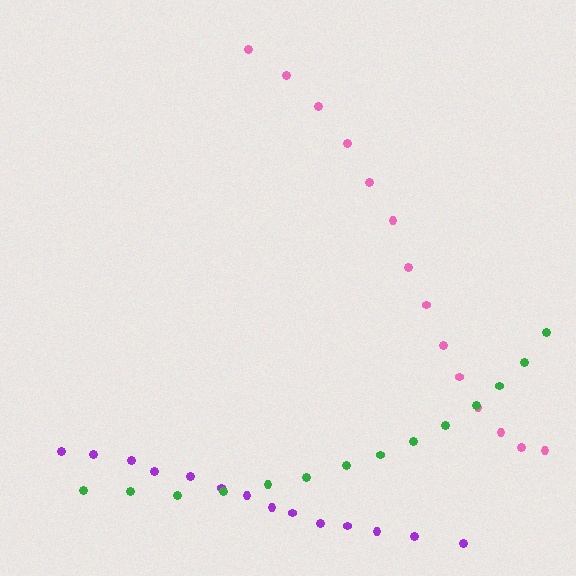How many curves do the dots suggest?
There are 3 distinct paths.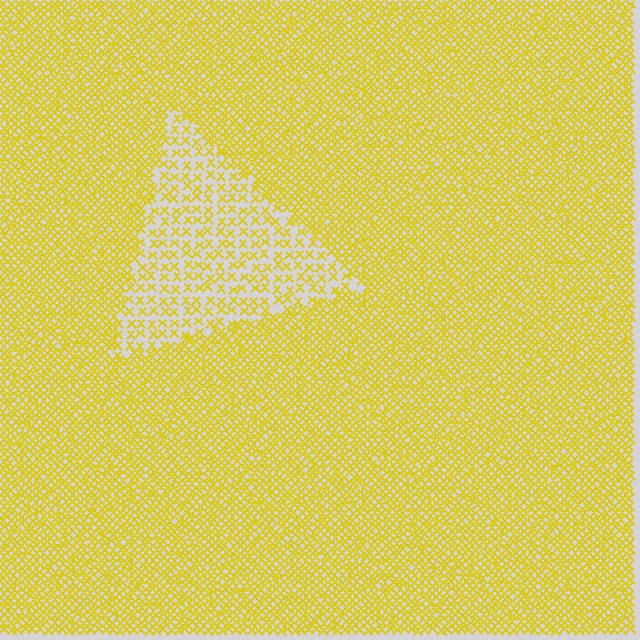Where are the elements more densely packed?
The elements are more densely packed outside the triangle boundary.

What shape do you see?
I see a triangle.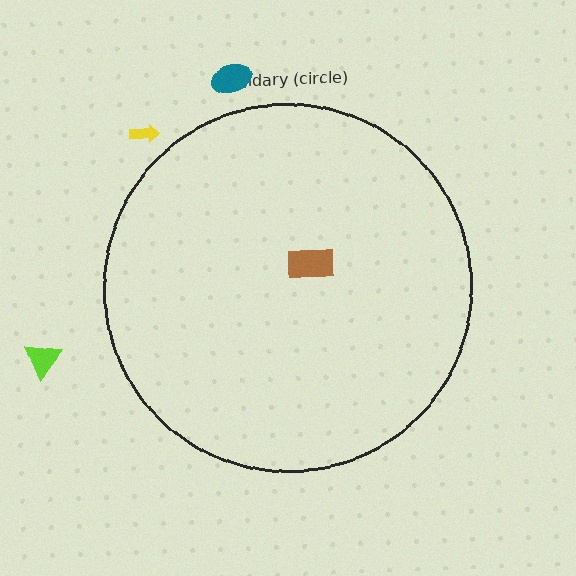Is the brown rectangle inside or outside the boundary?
Inside.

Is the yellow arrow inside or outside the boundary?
Outside.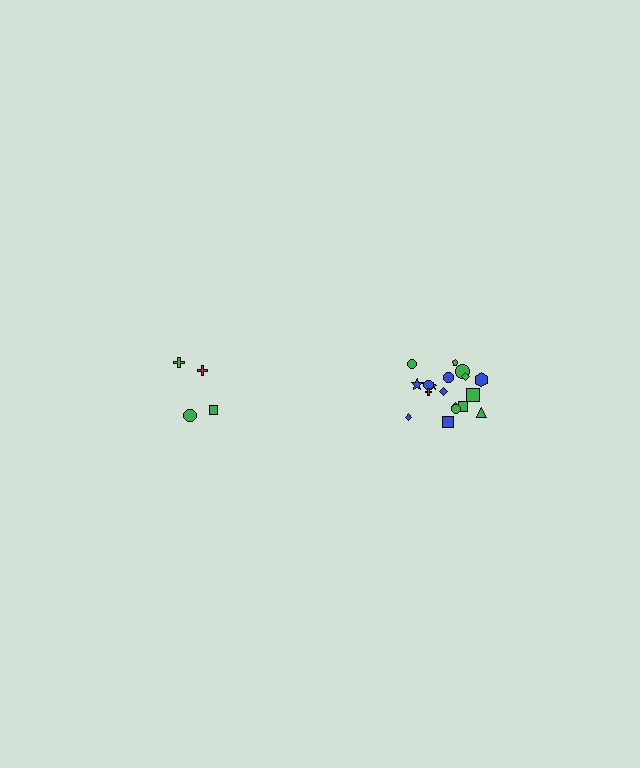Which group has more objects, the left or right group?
The right group.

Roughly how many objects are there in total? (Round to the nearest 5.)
Roughly 20 objects in total.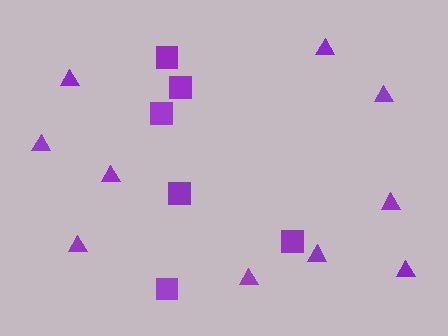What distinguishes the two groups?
There are 2 groups: one group of squares (6) and one group of triangles (10).